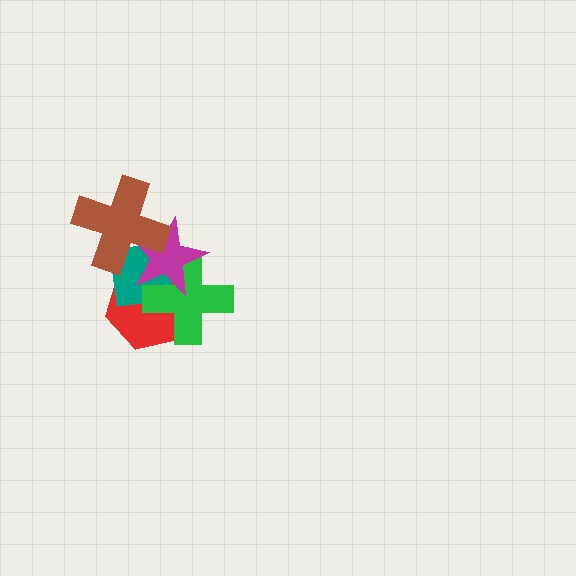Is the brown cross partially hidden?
No, no other shape covers it.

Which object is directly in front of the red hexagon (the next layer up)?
The teal square is directly in front of the red hexagon.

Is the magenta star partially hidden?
Yes, it is partially covered by another shape.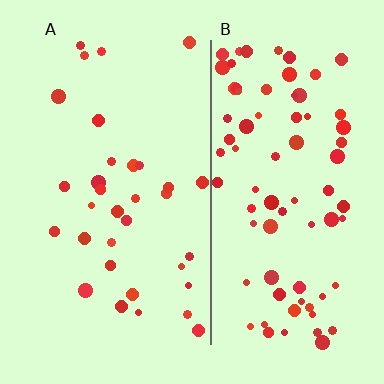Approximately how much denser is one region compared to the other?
Approximately 2.4× — region B over region A.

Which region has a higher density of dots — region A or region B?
B (the right).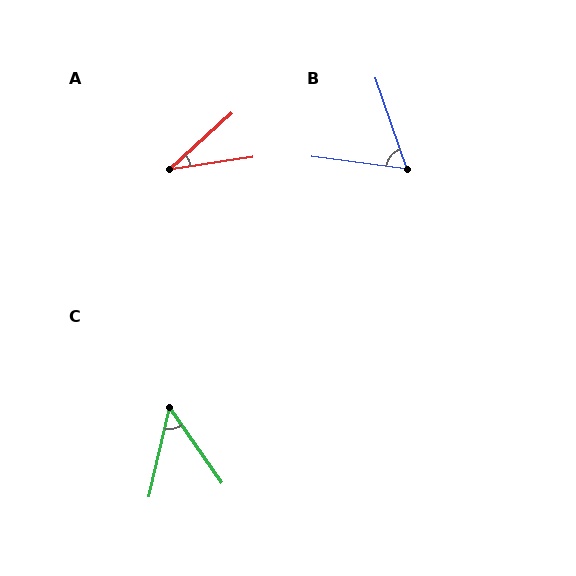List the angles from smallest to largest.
A (34°), C (48°), B (63°).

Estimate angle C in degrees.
Approximately 48 degrees.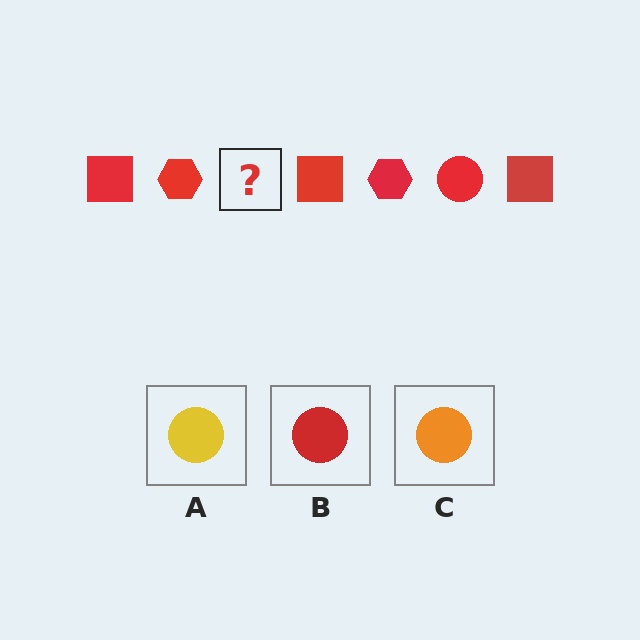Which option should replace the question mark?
Option B.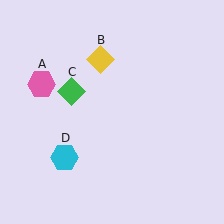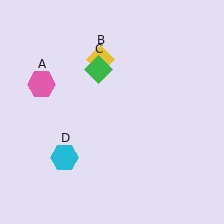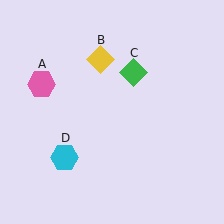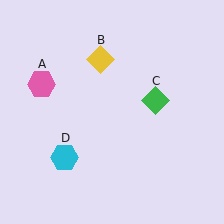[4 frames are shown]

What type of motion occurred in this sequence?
The green diamond (object C) rotated clockwise around the center of the scene.